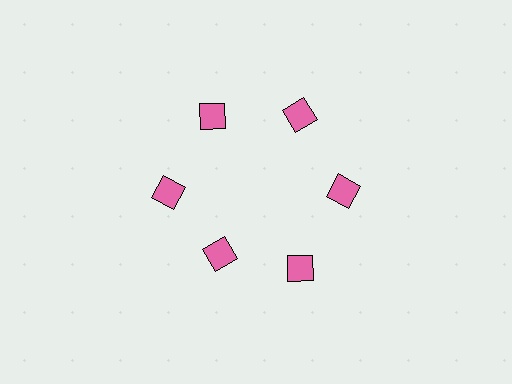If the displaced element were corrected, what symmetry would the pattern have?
It would have 6-fold rotational symmetry — the pattern would map onto itself every 60 degrees.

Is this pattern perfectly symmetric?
No. The 6 pink squares are arranged in a ring, but one element near the 7 o'clock position is pulled inward toward the center, breaking the 6-fold rotational symmetry.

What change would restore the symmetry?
The symmetry would be restored by moving it outward, back onto the ring so that all 6 squares sit at equal angles and equal distance from the center.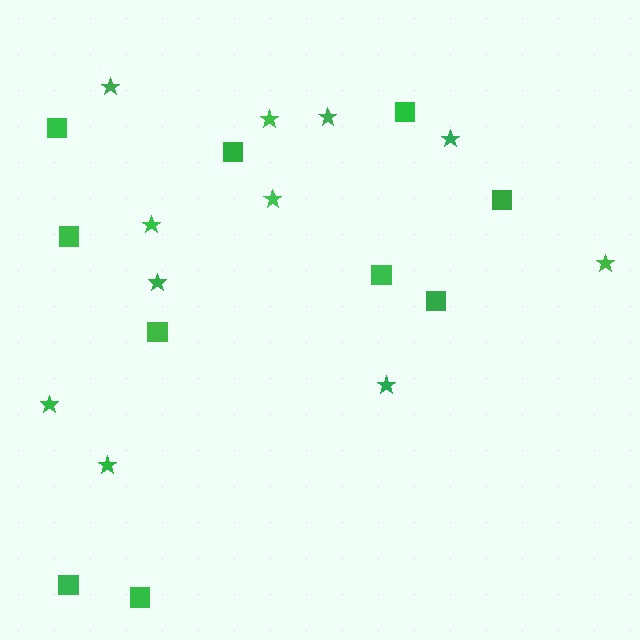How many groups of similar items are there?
There are 2 groups: one group of stars (11) and one group of squares (10).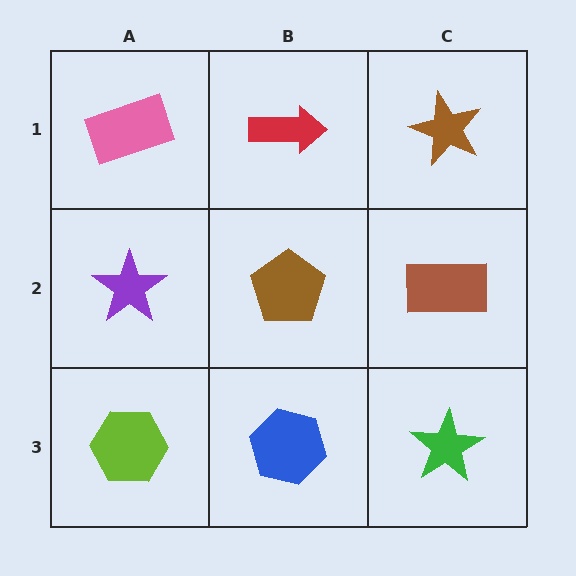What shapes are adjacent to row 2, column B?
A red arrow (row 1, column B), a blue hexagon (row 3, column B), a purple star (row 2, column A), a brown rectangle (row 2, column C).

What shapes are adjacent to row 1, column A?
A purple star (row 2, column A), a red arrow (row 1, column B).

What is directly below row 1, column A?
A purple star.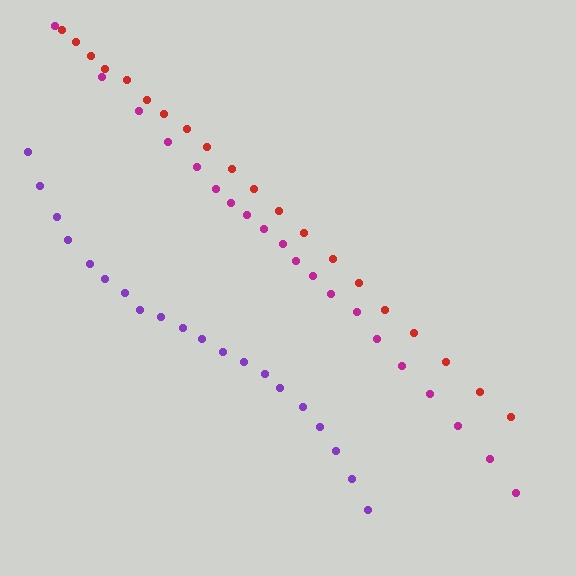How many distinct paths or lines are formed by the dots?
There are 3 distinct paths.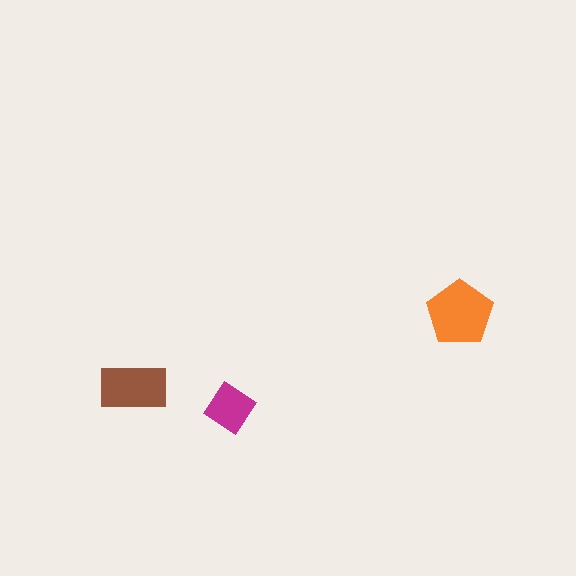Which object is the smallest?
The magenta diamond.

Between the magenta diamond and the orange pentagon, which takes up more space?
The orange pentagon.